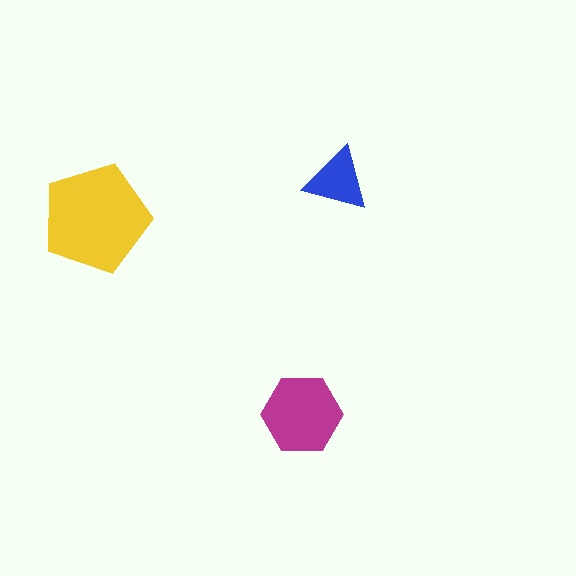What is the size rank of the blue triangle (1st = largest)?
3rd.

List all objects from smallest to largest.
The blue triangle, the magenta hexagon, the yellow pentagon.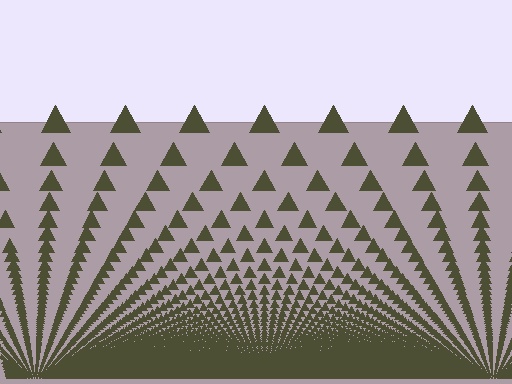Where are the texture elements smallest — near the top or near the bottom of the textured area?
Near the bottom.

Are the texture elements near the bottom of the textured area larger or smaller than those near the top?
Smaller. The gradient is inverted — elements near the bottom are smaller and denser.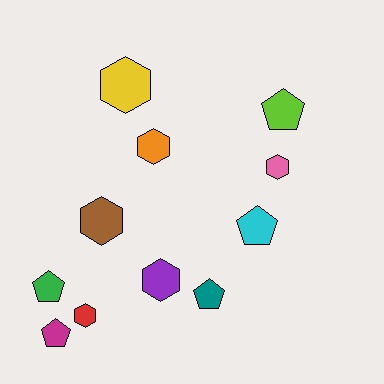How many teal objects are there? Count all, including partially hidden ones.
There is 1 teal object.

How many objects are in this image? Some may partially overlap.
There are 11 objects.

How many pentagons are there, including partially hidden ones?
There are 5 pentagons.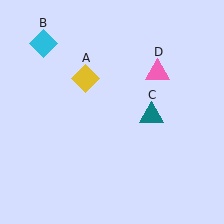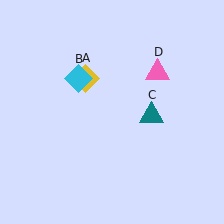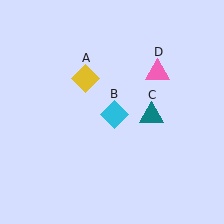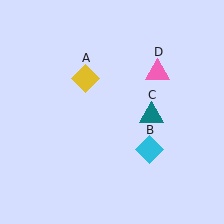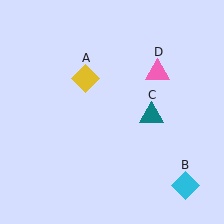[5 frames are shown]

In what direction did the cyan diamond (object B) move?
The cyan diamond (object B) moved down and to the right.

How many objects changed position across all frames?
1 object changed position: cyan diamond (object B).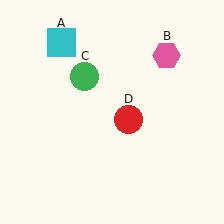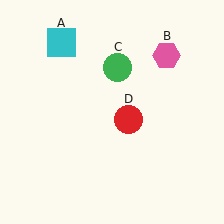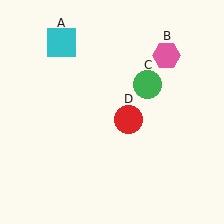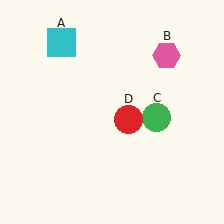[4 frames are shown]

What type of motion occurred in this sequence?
The green circle (object C) rotated clockwise around the center of the scene.